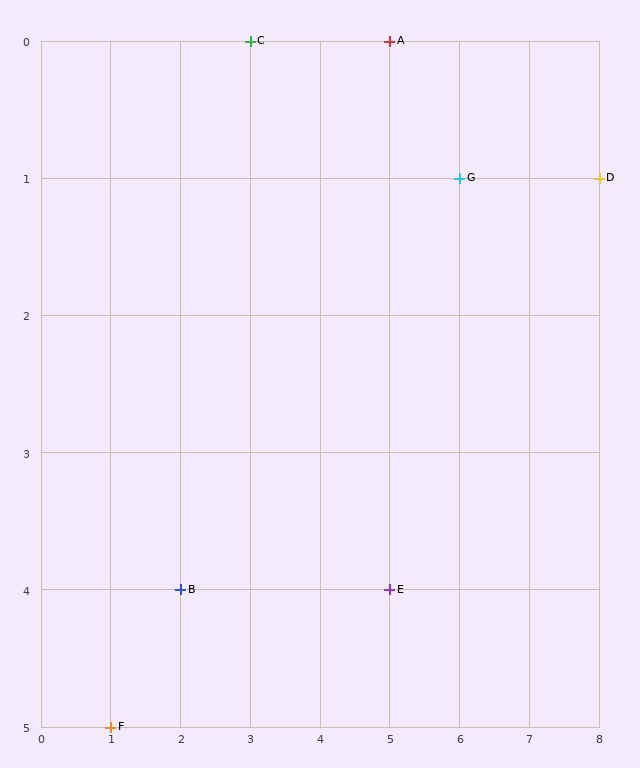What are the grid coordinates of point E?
Point E is at grid coordinates (5, 4).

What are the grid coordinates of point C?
Point C is at grid coordinates (3, 0).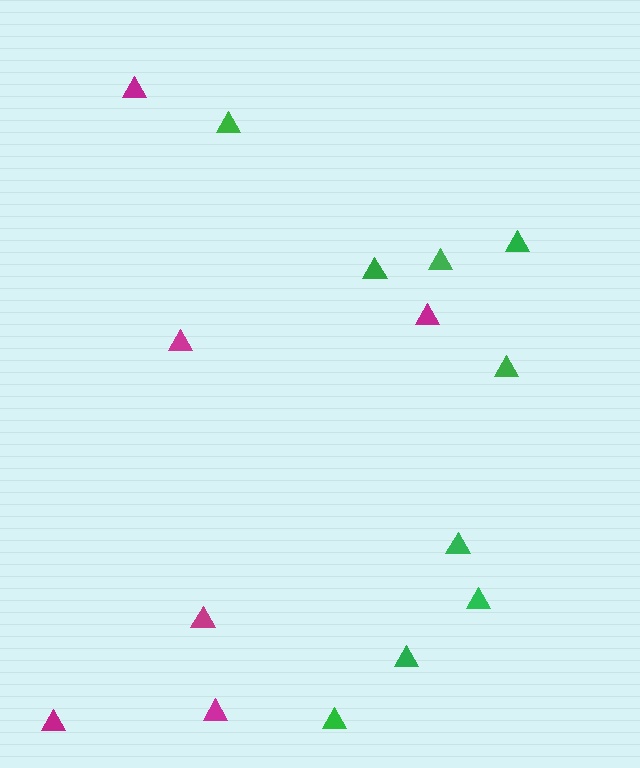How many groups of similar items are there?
There are 2 groups: one group of green triangles (9) and one group of magenta triangles (6).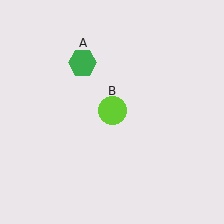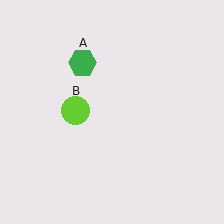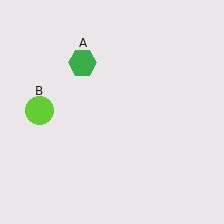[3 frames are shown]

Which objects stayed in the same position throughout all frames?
Green hexagon (object A) remained stationary.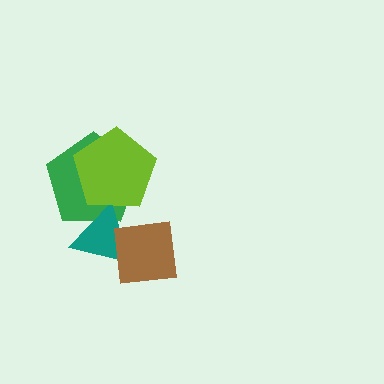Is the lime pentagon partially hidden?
No, no other shape covers it.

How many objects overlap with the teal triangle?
3 objects overlap with the teal triangle.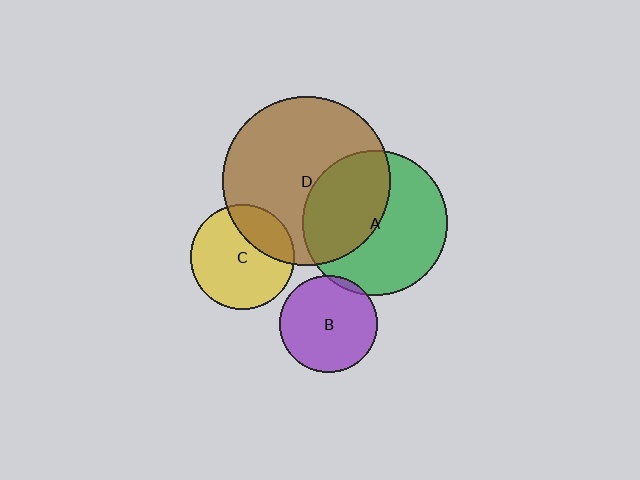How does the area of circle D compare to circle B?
Approximately 3.0 times.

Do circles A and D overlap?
Yes.